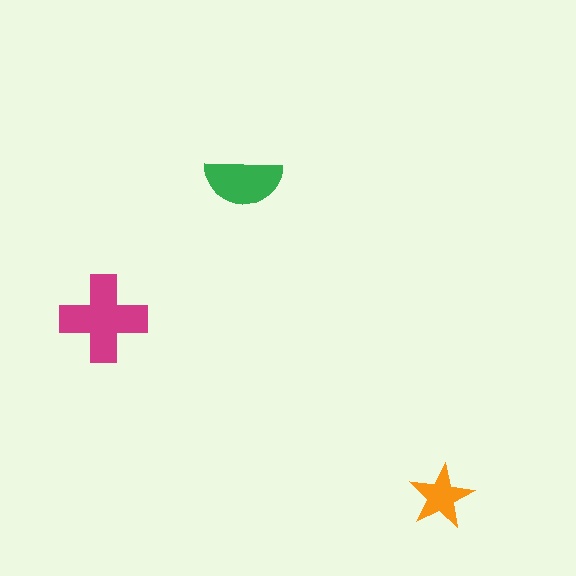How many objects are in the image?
There are 3 objects in the image.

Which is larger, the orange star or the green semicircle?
The green semicircle.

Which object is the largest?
The magenta cross.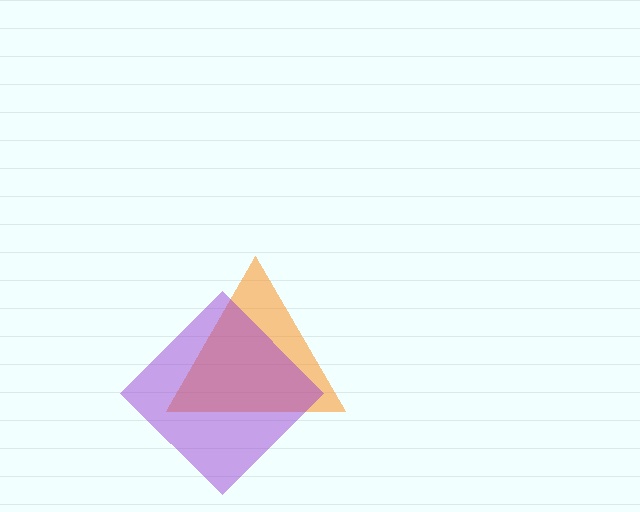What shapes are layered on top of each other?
The layered shapes are: an orange triangle, a purple diamond.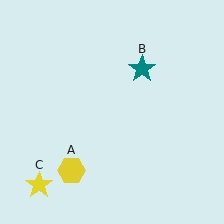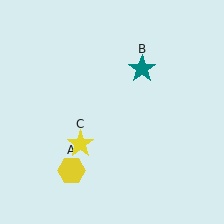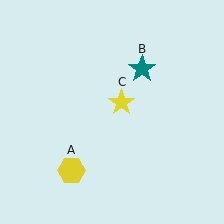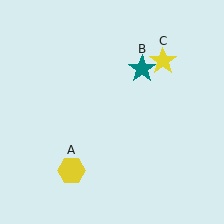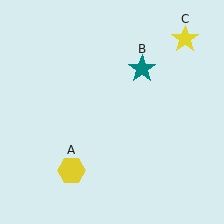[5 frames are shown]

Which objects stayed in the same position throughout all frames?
Yellow hexagon (object A) and teal star (object B) remained stationary.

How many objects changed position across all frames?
1 object changed position: yellow star (object C).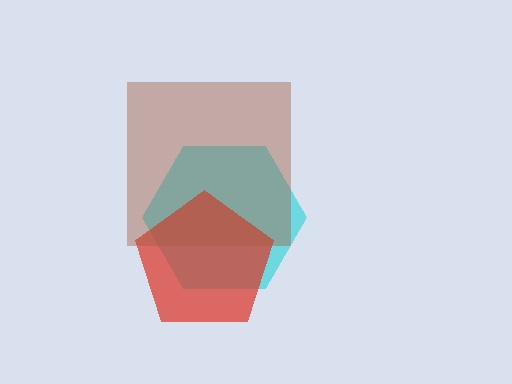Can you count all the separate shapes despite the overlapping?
Yes, there are 3 separate shapes.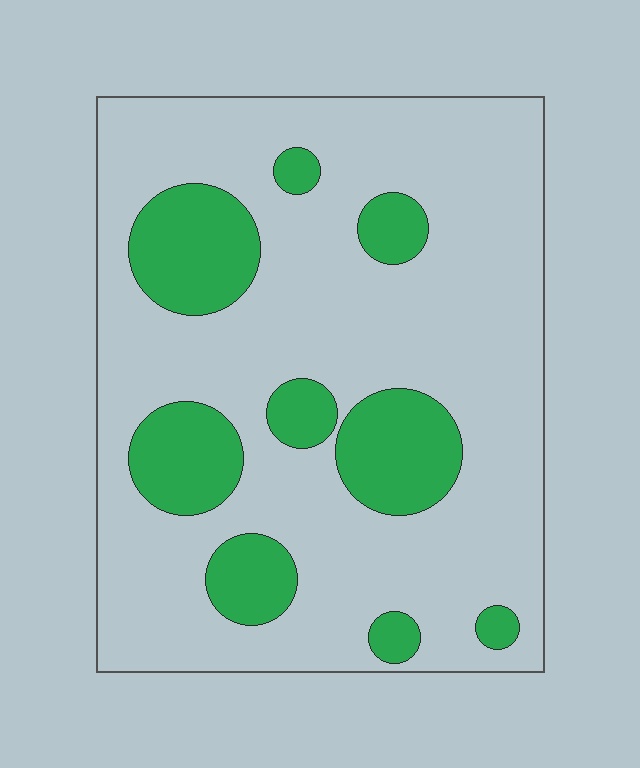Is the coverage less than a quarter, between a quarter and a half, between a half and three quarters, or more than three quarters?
Less than a quarter.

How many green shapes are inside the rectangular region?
9.